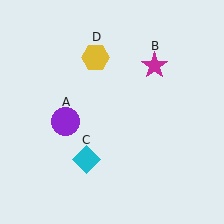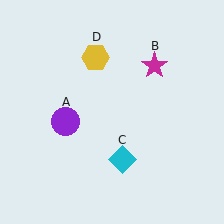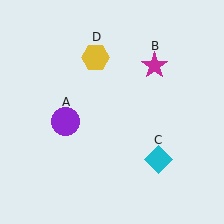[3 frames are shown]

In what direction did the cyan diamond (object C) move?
The cyan diamond (object C) moved right.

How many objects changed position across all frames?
1 object changed position: cyan diamond (object C).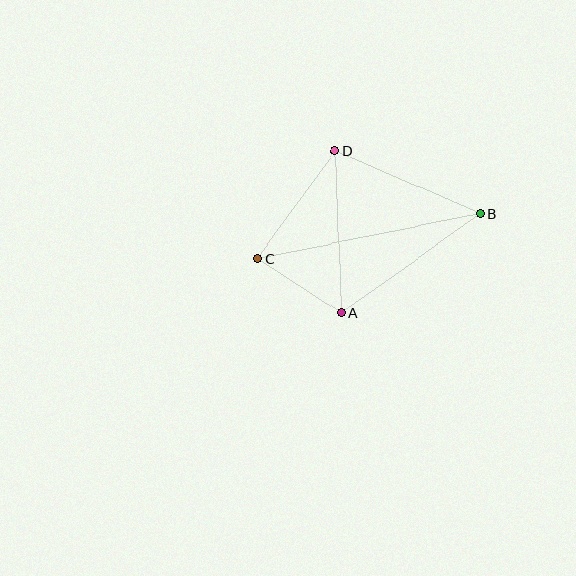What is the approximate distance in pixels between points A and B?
The distance between A and B is approximately 171 pixels.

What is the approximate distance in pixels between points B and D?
The distance between B and D is approximately 158 pixels.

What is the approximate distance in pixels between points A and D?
The distance between A and D is approximately 162 pixels.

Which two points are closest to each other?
Points A and C are closest to each other.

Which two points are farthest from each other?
Points B and C are farthest from each other.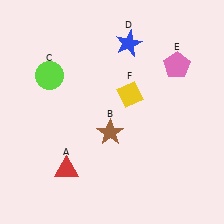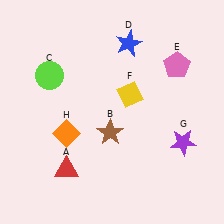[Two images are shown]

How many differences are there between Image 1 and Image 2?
There are 2 differences between the two images.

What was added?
A purple star (G), an orange diamond (H) were added in Image 2.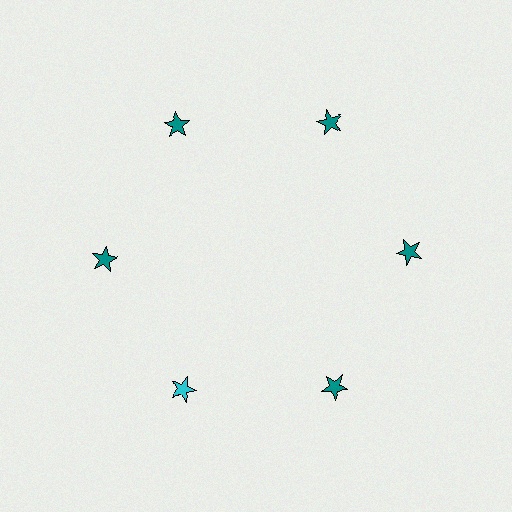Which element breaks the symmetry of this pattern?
The cyan star at roughly the 7 o'clock position breaks the symmetry. All other shapes are teal stars.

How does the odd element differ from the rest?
It has a different color: cyan instead of teal.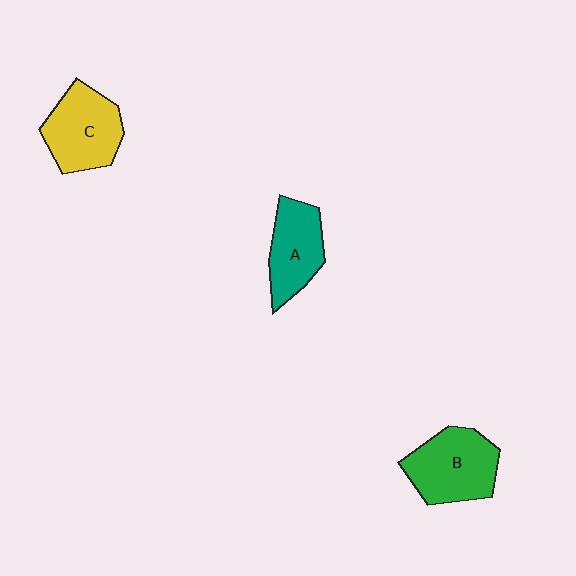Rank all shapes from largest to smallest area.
From largest to smallest: B (green), C (yellow), A (teal).